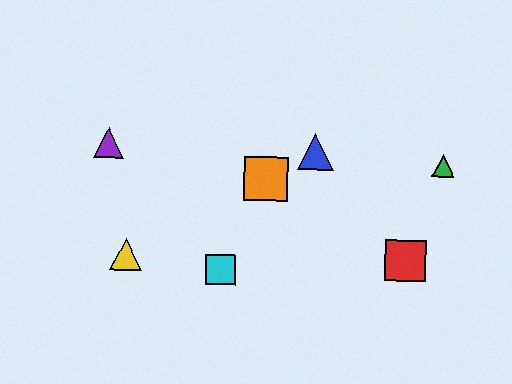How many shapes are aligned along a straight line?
3 shapes (the blue triangle, the yellow triangle, the orange square) are aligned along a straight line.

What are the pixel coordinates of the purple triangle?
The purple triangle is at (109, 143).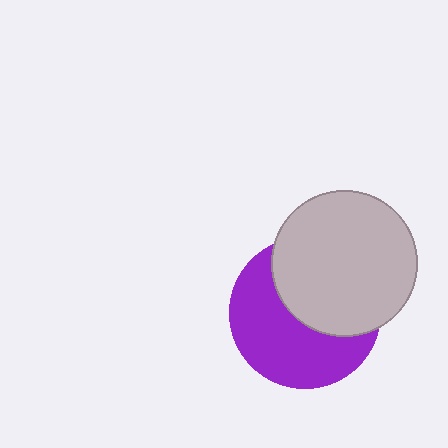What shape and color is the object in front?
The object in front is a light gray circle.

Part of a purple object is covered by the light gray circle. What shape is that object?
It is a circle.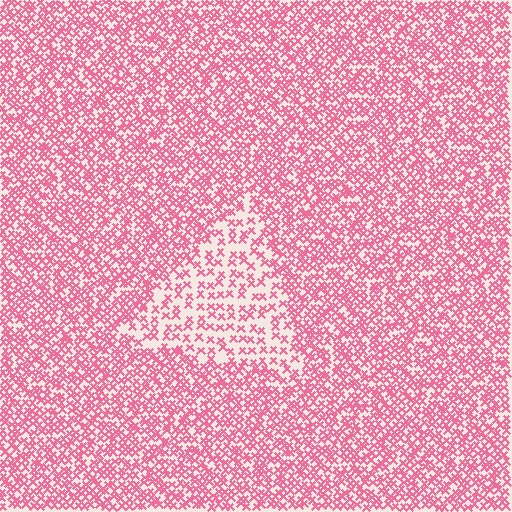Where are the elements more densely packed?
The elements are more densely packed outside the triangle boundary.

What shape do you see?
I see a triangle.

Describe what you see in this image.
The image contains small pink elements arranged at two different densities. A triangle-shaped region is visible where the elements are less densely packed than the surrounding area.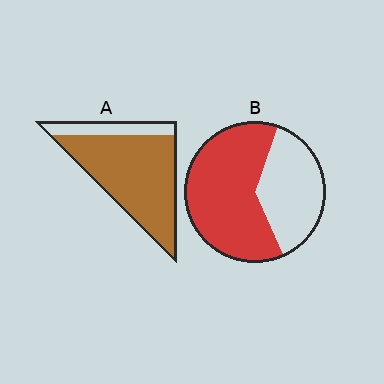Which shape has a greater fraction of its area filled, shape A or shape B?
Shape A.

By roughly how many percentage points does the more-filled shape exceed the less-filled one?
By roughly 20 percentage points (A over B).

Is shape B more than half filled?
Yes.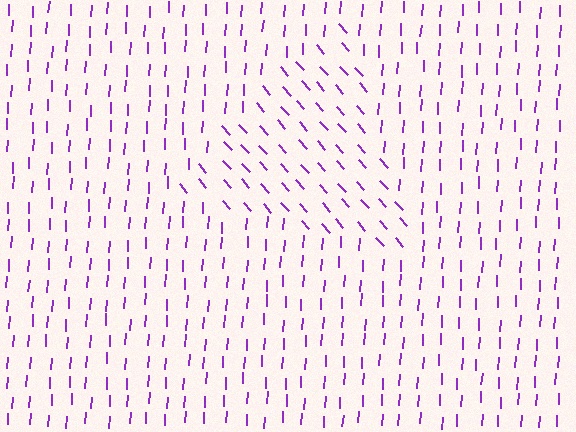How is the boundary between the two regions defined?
The boundary is defined purely by a change in line orientation (approximately 45 degrees difference). All lines are the same color and thickness.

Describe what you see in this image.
The image is filled with small purple line segments. A triangle region in the image has lines oriented differently from the surrounding lines, creating a visible texture boundary.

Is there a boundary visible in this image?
Yes, there is a texture boundary formed by a change in line orientation.